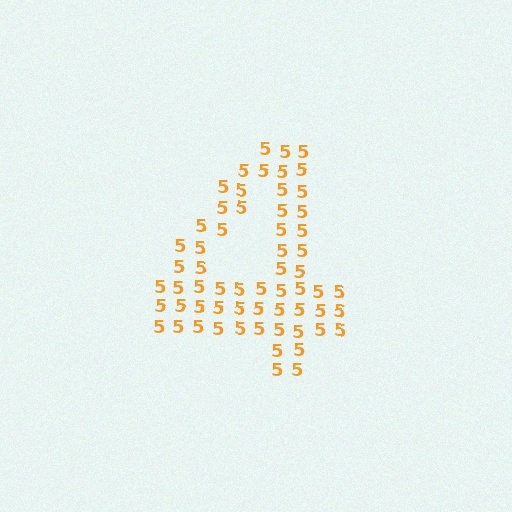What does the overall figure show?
The overall figure shows the digit 4.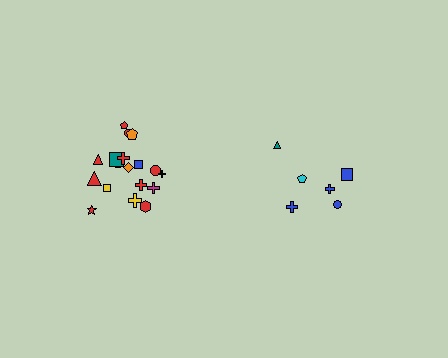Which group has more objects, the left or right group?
The left group.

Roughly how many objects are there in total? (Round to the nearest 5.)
Roughly 25 objects in total.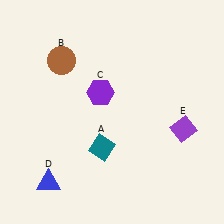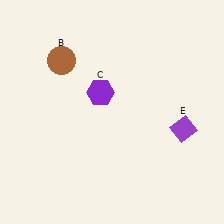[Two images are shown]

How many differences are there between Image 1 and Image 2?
There are 2 differences between the two images.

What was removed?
The blue triangle (D), the teal diamond (A) were removed in Image 2.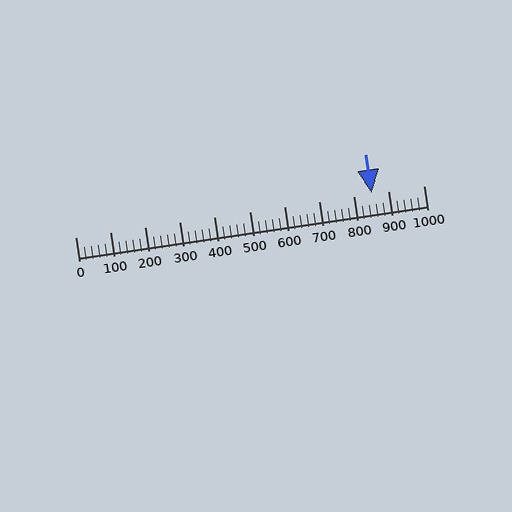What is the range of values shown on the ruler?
The ruler shows values from 0 to 1000.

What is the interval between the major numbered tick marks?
The major tick marks are spaced 100 units apart.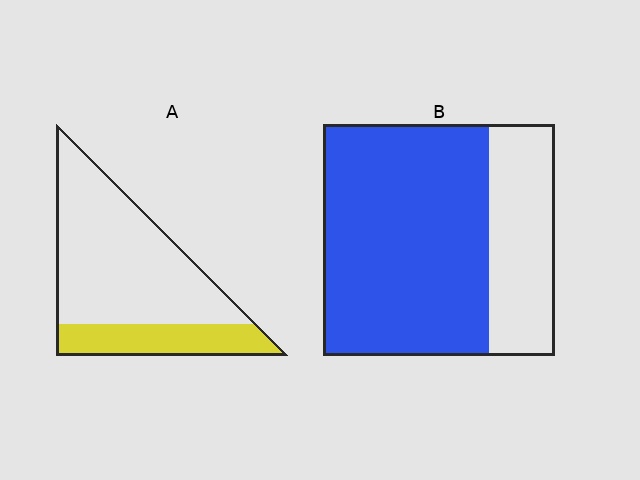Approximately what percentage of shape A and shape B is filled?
A is approximately 25% and B is approximately 70%.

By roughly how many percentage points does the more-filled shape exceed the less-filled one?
By roughly 45 percentage points (B over A).